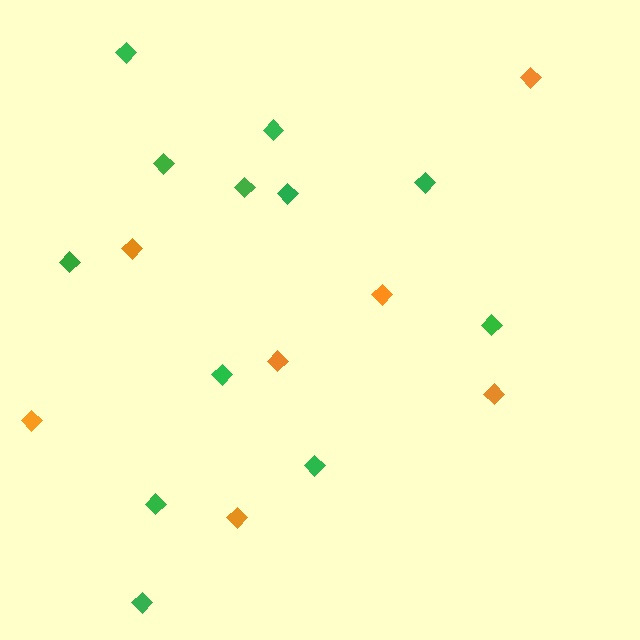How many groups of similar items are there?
There are 2 groups: one group of orange diamonds (7) and one group of green diamonds (12).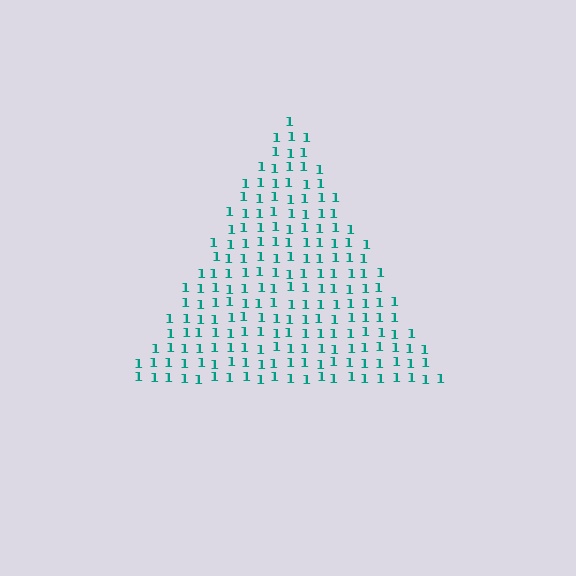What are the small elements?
The small elements are digit 1's.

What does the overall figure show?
The overall figure shows a triangle.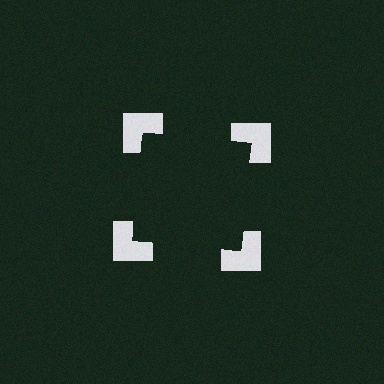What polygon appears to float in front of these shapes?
An illusory square — its edges are inferred from the aligned wedge cuts in the notched squares, not physically drawn.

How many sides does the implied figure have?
4 sides.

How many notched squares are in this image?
There are 4 — one at each vertex of the illusory square.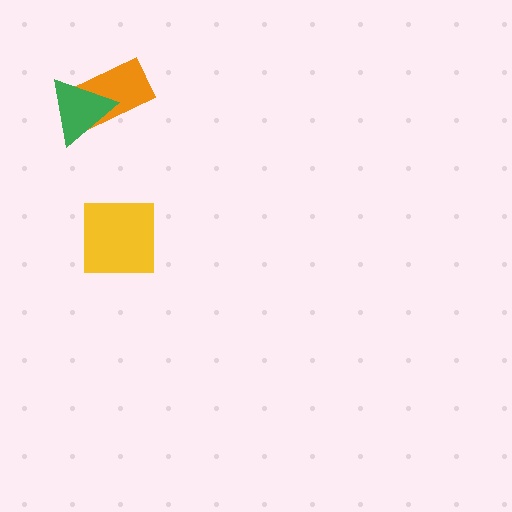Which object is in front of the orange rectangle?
The green triangle is in front of the orange rectangle.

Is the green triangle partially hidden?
No, no other shape covers it.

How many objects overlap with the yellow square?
0 objects overlap with the yellow square.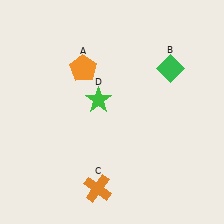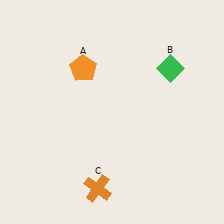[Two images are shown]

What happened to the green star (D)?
The green star (D) was removed in Image 2. It was in the top-left area of Image 1.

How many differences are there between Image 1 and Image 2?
There is 1 difference between the two images.